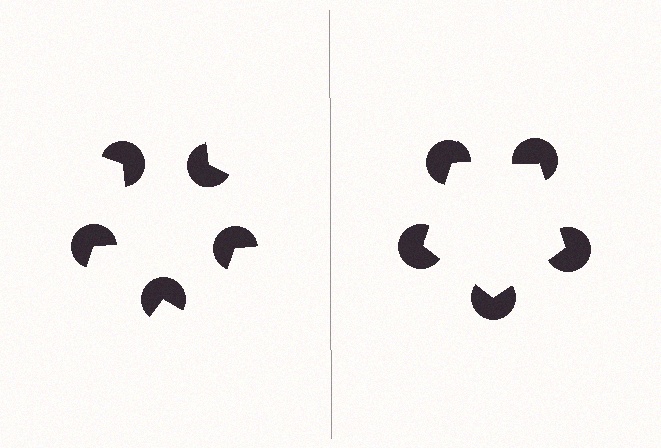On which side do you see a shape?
An illusory pentagon appears on the right side. On the left side the wedge cuts are rotated, so no coherent shape forms.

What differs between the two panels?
The pac-man discs are positioned identically on both sides; only the wedge orientations differ. On the right they align to a pentagon; on the left they are misaligned.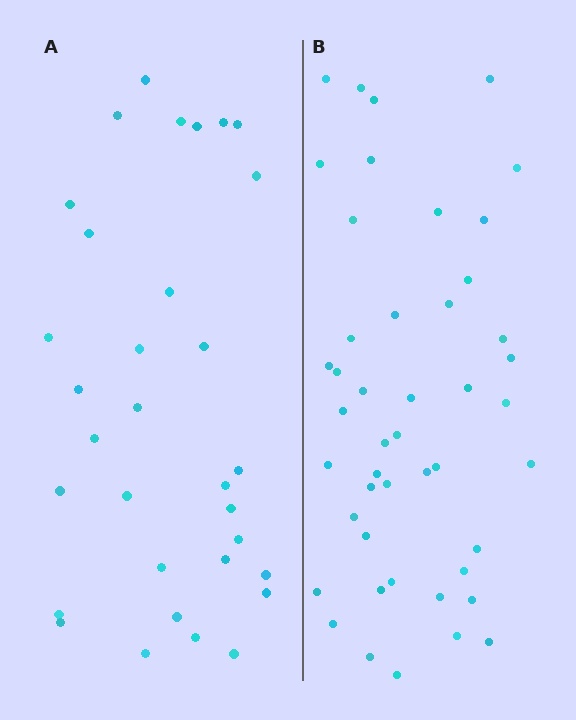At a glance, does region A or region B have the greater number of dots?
Region B (the right region) has more dots.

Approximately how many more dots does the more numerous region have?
Region B has approximately 15 more dots than region A.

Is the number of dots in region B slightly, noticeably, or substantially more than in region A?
Region B has noticeably more, but not dramatically so. The ratio is roughly 1.4 to 1.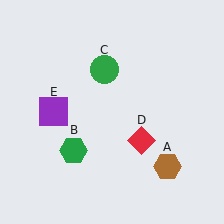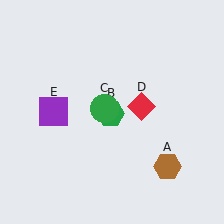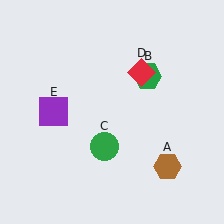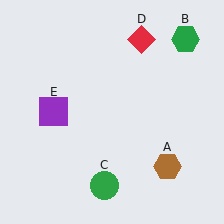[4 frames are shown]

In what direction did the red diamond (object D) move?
The red diamond (object D) moved up.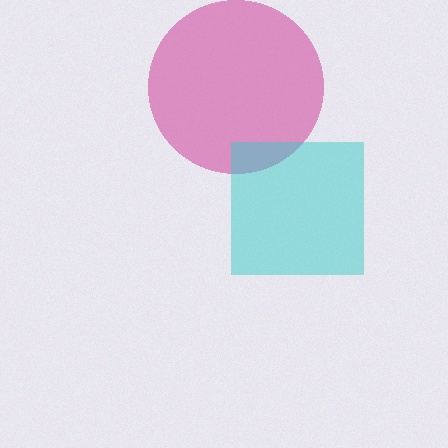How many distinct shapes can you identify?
There are 2 distinct shapes: a magenta circle, a cyan square.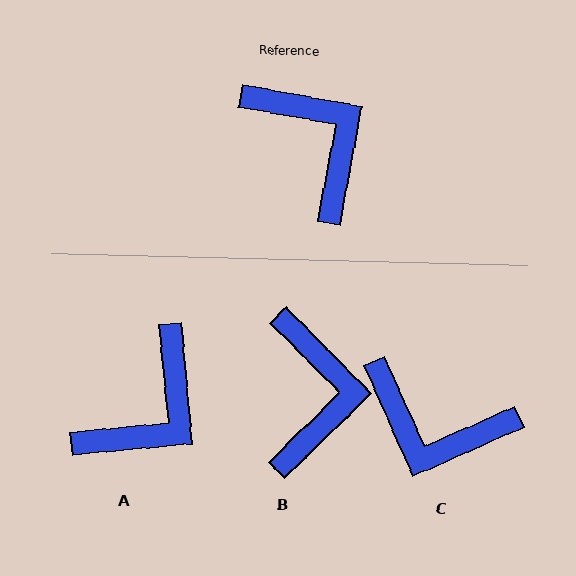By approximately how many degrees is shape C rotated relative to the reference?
Approximately 146 degrees clockwise.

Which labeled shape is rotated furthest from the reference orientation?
C, about 146 degrees away.